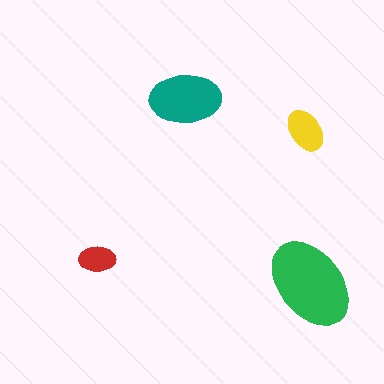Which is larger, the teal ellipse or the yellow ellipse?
The teal one.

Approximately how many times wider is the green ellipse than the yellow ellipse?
About 2 times wider.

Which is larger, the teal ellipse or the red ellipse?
The teal one.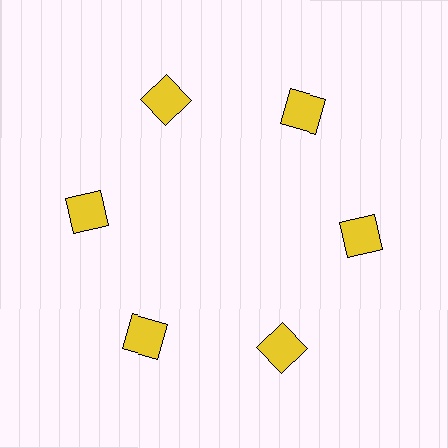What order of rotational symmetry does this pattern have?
This pattern has 6-fold rotational symmetry.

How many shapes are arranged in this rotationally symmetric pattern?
There are 6 shapes, arranged in 6 groups of 1.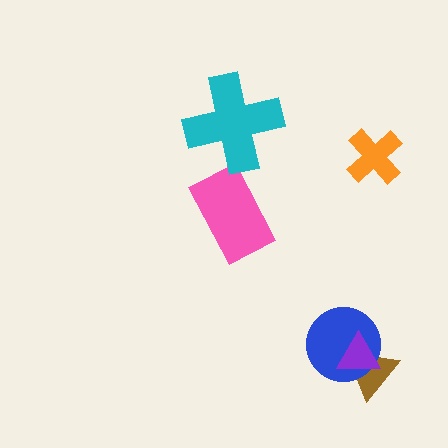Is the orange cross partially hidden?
No, no other shape covers it.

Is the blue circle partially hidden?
Yes, it is partially covered by another shape.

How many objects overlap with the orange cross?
0 objects overlap with the orange cross.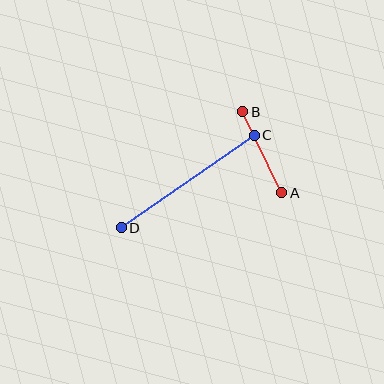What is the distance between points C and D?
The distance is approximately 162 pixels.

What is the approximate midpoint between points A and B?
The midpoint is at approximately (262, 152) pixels.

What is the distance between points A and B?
The distance is approximately 90 pixels.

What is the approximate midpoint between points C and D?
The midpoint is at approximately (188, 182) pixels.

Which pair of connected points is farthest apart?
Points C and D are farthest apart.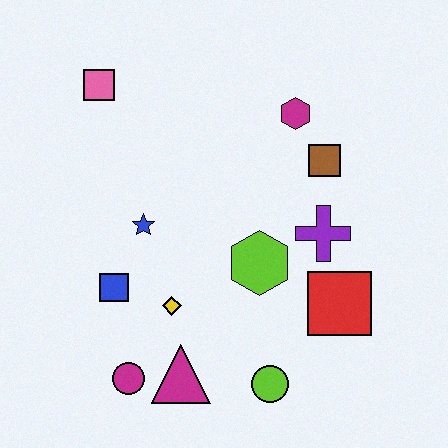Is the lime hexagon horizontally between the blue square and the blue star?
No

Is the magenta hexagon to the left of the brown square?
Yes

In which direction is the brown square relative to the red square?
The brown square is above the red square.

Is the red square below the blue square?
Yes